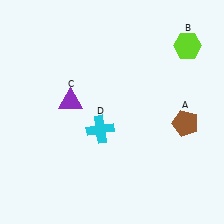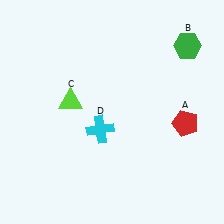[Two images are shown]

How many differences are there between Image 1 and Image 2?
There are 3 differences between the two images.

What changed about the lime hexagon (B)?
In Image 1, B is lime. In Image 2, it changed to green.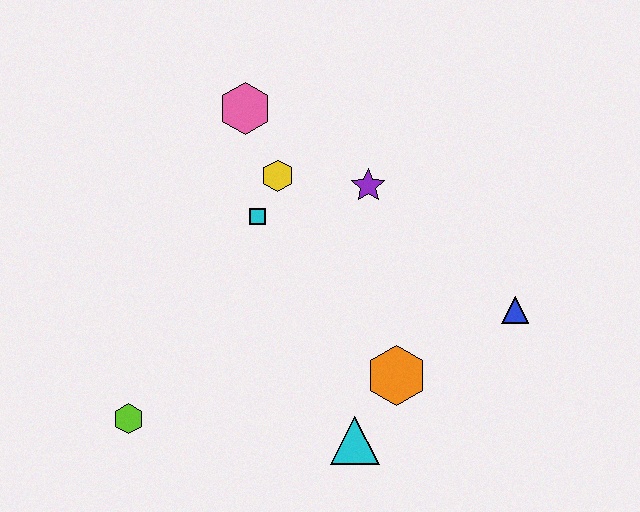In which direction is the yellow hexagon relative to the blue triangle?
The yellow hexagon is to the left of the blue triangle.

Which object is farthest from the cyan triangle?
The pink hexagon is farthest from the cyan triangle.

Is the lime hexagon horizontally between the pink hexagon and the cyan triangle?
No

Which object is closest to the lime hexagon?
The cyan triangle is closest to the lime hexagon.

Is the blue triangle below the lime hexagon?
No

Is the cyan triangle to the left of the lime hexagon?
No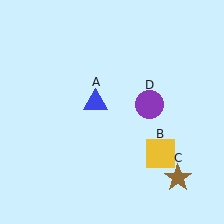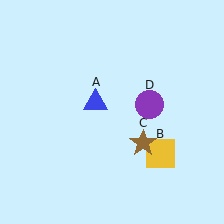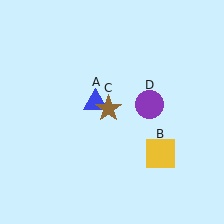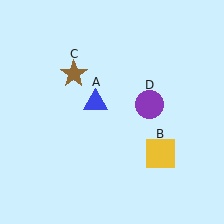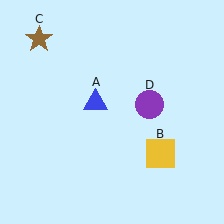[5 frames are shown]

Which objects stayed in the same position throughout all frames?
Blue triangle (object A) and yellow square (object B) and purple circle (object D) remained stationary.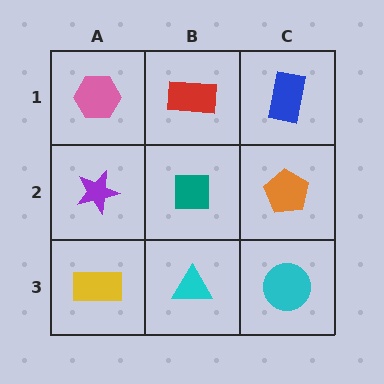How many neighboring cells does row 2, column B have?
4.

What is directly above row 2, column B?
A red rectangle.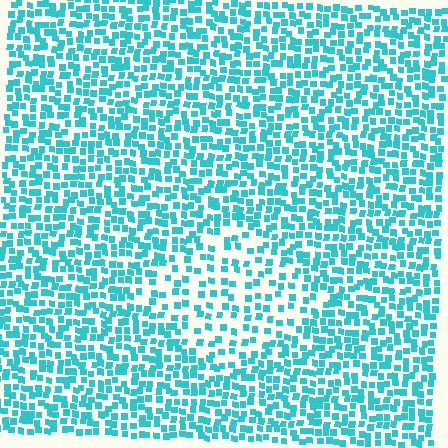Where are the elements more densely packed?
The elements are more densely packed outside the diamond boundary.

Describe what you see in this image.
The image contains small cyan elements arranged at two different densities. A diamond-shaped region is visible where the elements are less densely packed than the surrounding area.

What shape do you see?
I see a diamond.